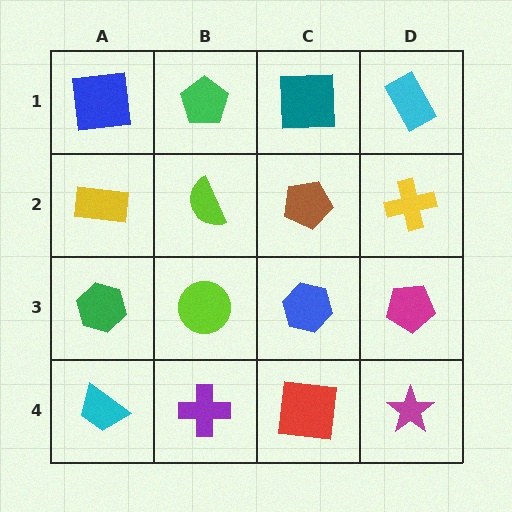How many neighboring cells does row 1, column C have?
3.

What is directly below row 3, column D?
A magenta star.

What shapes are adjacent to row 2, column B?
A green pentagon (row 1, column B), a lime circle (row 3, column B), a yellow rectangle (row 2, column A), a brown pentagon (row 2, column C).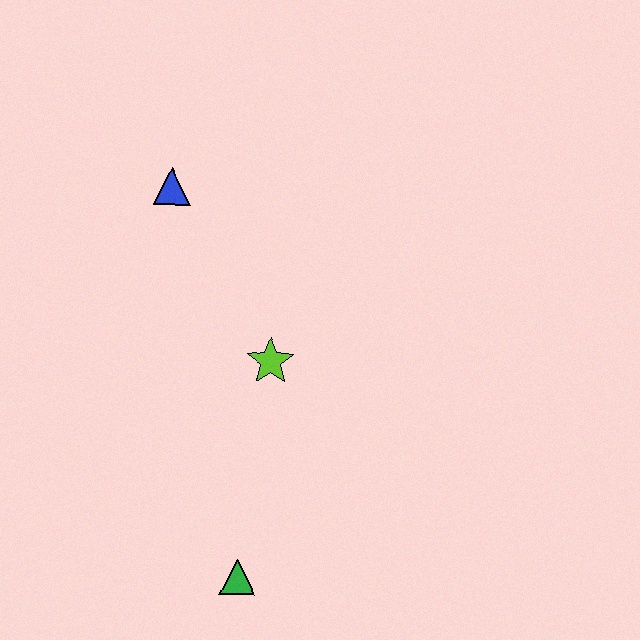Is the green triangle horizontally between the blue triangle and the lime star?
Yes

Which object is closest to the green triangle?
The lime star is closest to the green triangle.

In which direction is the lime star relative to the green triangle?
The lime star is above the green triangle.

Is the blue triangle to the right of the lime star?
No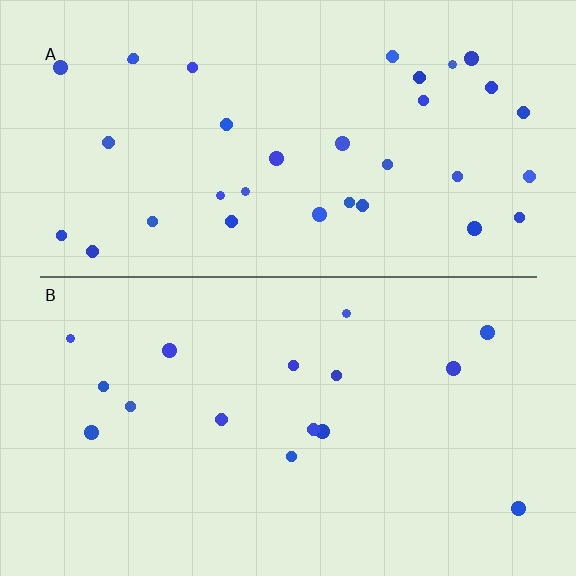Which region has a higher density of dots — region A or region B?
A (the top).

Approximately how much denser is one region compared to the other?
Approximately 2.1× — region A over region B.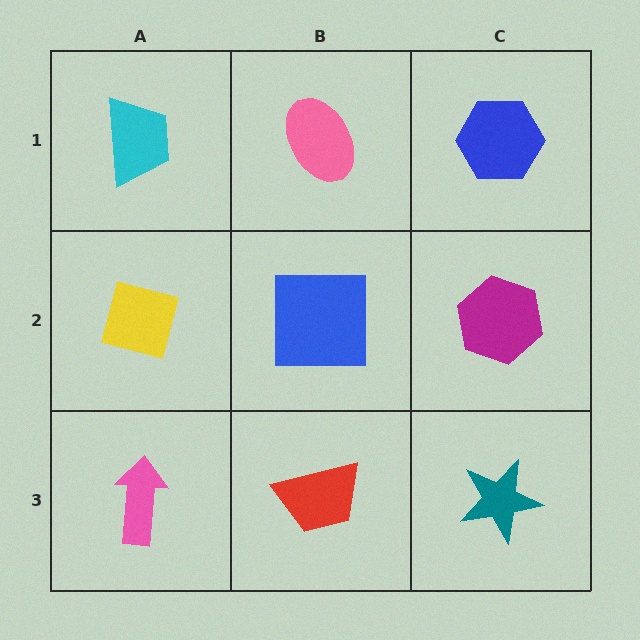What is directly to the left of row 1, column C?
A pink ellipse.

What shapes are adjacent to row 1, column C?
A magenta hexagon (row 2, column C), a pink ellipse (row 1, column B).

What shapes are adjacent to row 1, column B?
A blue square (row 2, column B), a cyan trapezoid (row 1, column A), a blue hexagon (row 1, column C).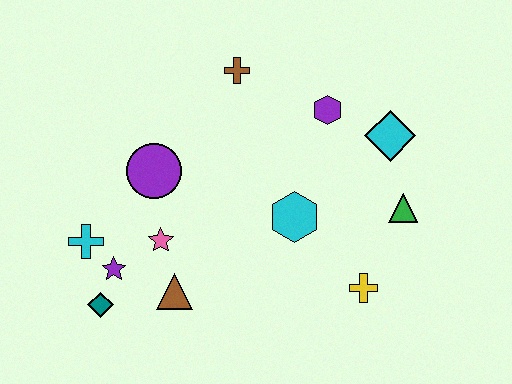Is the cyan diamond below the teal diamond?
No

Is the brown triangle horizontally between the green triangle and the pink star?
Yes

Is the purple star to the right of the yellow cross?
No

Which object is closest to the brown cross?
The purple hexagon is closest to the brown cross.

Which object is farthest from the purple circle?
The green triangle is farthest from the purple circle.